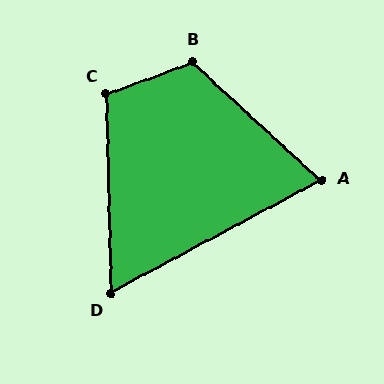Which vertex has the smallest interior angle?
D, at approximately 63 degrees.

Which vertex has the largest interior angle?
B, at approximately 117 degrees.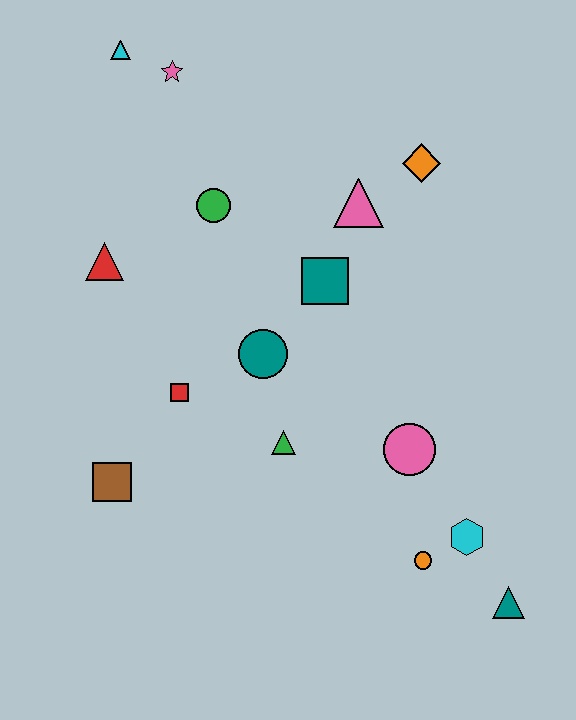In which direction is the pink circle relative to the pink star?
The pink circle is below the pink star.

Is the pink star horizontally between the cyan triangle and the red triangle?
No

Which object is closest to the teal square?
The pink triangle is closest to the teal square.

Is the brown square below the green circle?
Yes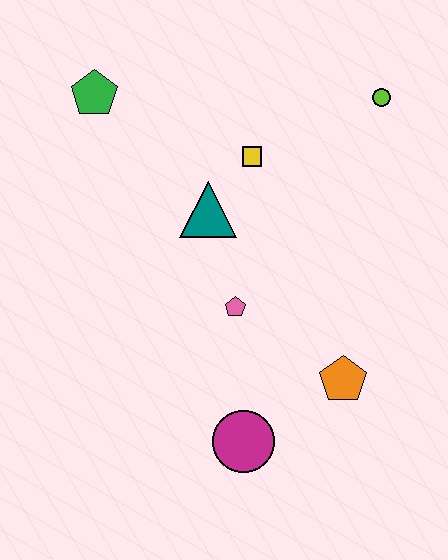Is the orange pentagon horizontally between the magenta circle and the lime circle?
Yes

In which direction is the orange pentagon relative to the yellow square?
The orange pentagon is below the yellow square.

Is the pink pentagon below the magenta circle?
No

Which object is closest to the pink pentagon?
The teal triangle is closest to the pink pentagon.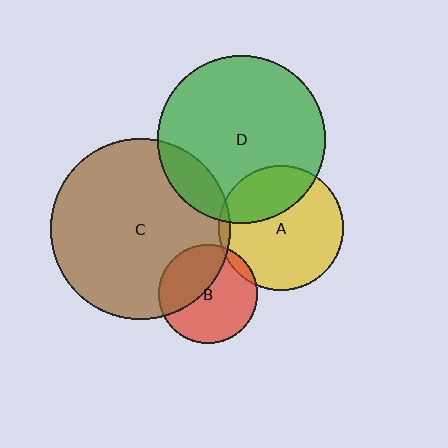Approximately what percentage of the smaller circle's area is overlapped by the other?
Approximately 30%.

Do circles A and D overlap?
Yes.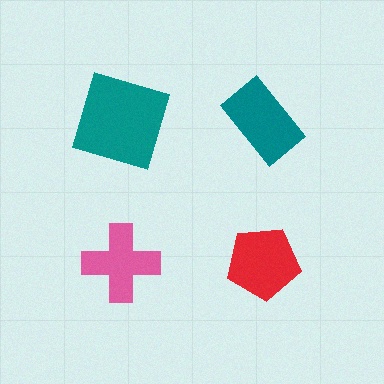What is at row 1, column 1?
A teal square.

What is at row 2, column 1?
A pink cross.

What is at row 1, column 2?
A teal rectangle.